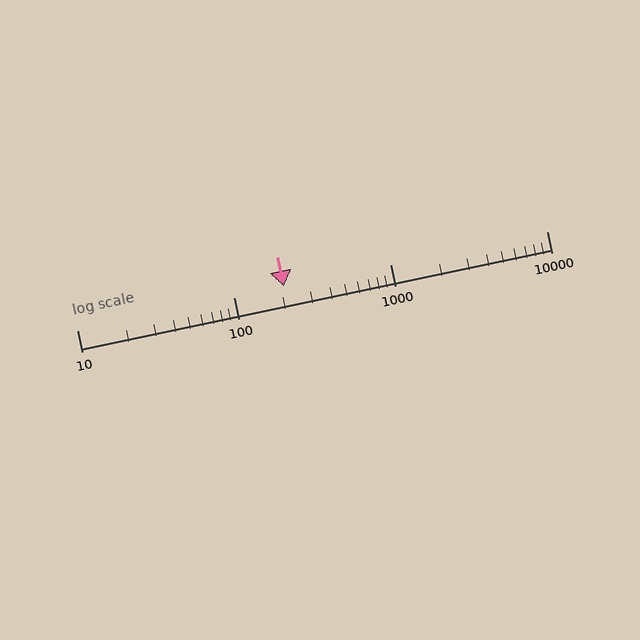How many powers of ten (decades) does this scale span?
The scale spans 3 decades, from 10 to 10000.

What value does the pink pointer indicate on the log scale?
The pointer indicates approximately 210.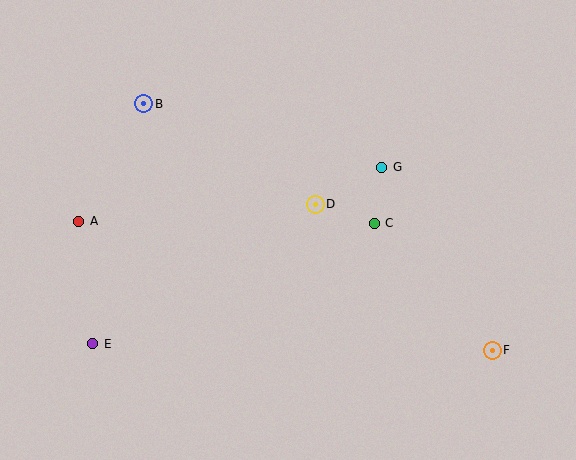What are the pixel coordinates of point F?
Point F is at (492, 350).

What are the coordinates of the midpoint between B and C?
The midpoint between B and C is at (259, 163).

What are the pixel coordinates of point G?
Point G is at (382, 167).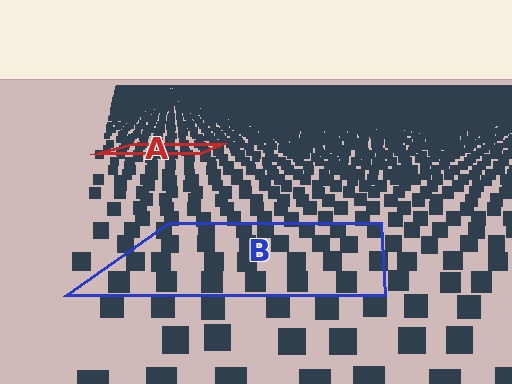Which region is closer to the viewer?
Region B is closer. The texture elements there are larger and more spread out.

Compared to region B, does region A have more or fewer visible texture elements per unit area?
Region A has more texture elements per unit area — they are packed more densely because it is farther away.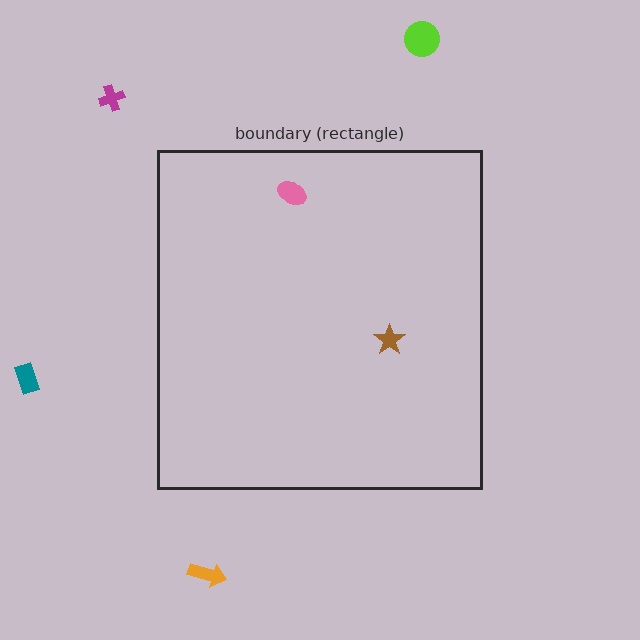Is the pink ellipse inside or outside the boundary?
Inside.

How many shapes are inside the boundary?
2 inside, 4 outside.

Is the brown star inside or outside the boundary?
Inside.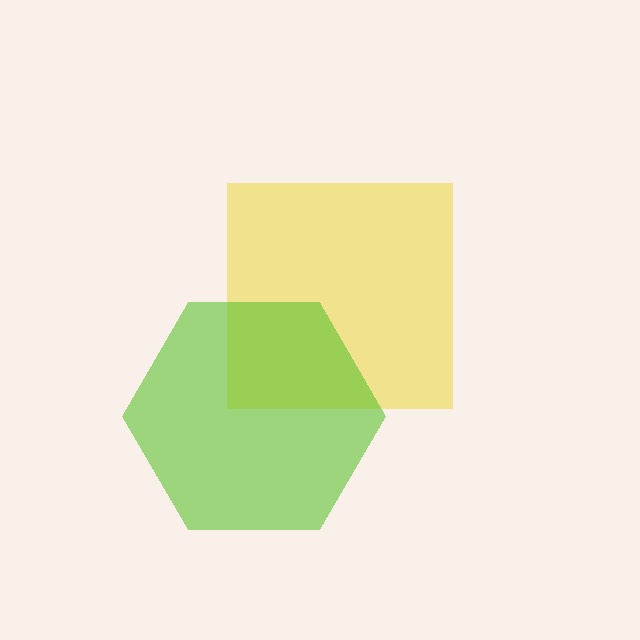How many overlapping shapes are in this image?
There are 2 overlapping shapes in the image.